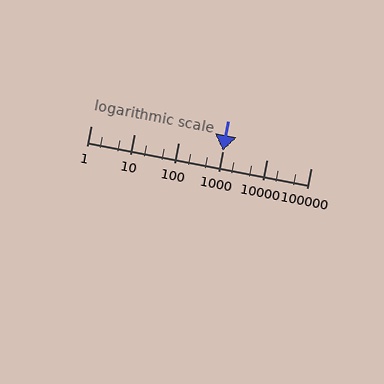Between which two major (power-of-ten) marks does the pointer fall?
The pointer is between 100 and 1000.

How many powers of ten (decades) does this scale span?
The scale spans 5 decades, from 1 to 100000.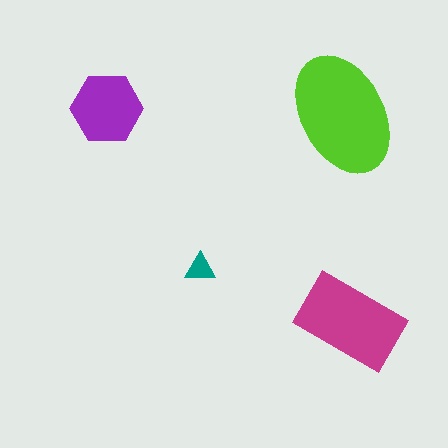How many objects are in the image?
There are 4 objects in the image.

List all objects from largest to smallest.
The lime ellipse, the magenta rectangle, the purple hexagon, the teal triangle.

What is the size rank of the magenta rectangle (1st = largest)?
2nd.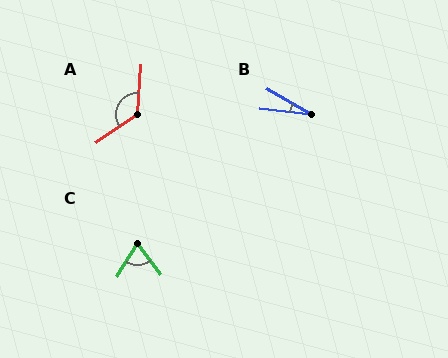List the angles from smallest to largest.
B (23°), C (69°), A (128°).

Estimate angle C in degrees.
Approximately 69 degrees.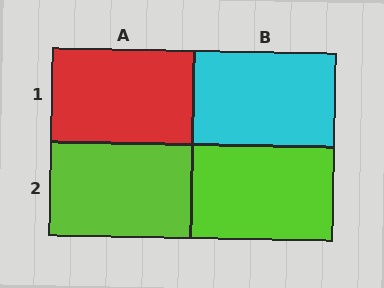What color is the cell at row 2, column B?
Lime.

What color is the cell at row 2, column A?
Lime.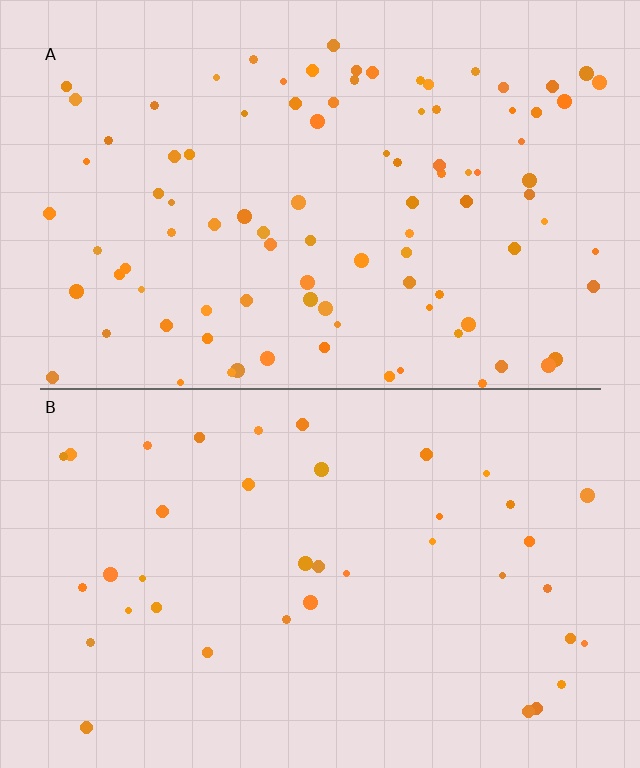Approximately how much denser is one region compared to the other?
Approximately 2.5× — region A over region B.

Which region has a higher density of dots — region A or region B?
A (the top).